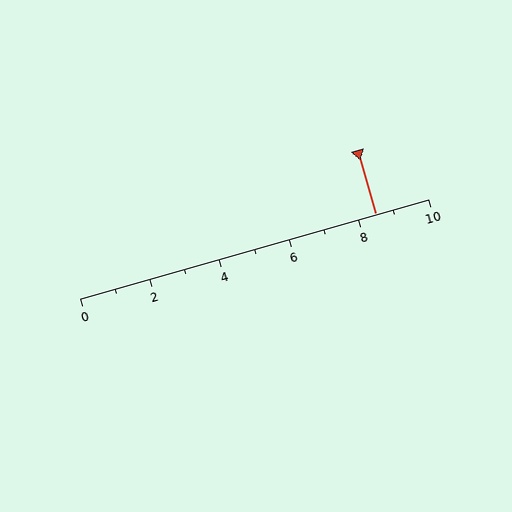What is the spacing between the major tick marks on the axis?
The major ticks are spaced 2 apart.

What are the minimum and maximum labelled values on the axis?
The axis runs from 0 to 10.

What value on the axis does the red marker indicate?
The marker indicates approximately 8.5.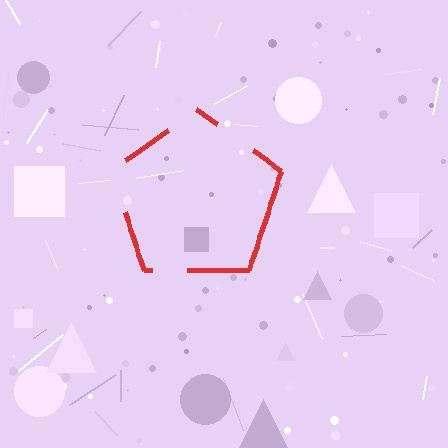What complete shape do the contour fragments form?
The contour fragments form a pentagon.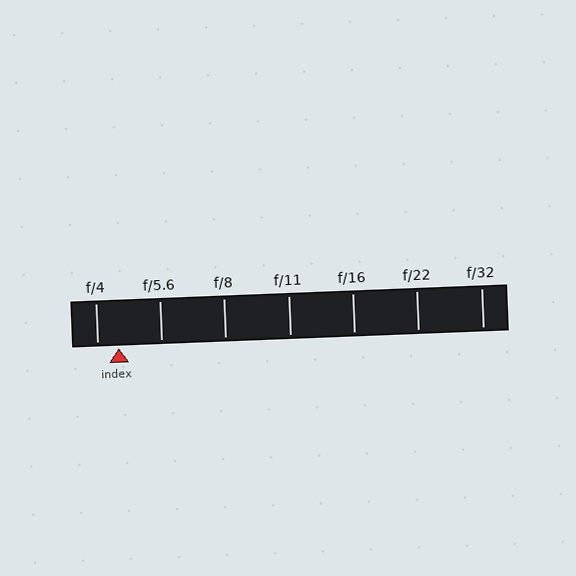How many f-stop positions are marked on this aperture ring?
There are 7 f-stop positions marked.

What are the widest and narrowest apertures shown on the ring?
The widest aperture shown is f/4 and the narrowest is f/32.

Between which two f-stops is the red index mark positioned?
The index mark is between f/4 and f/5.6.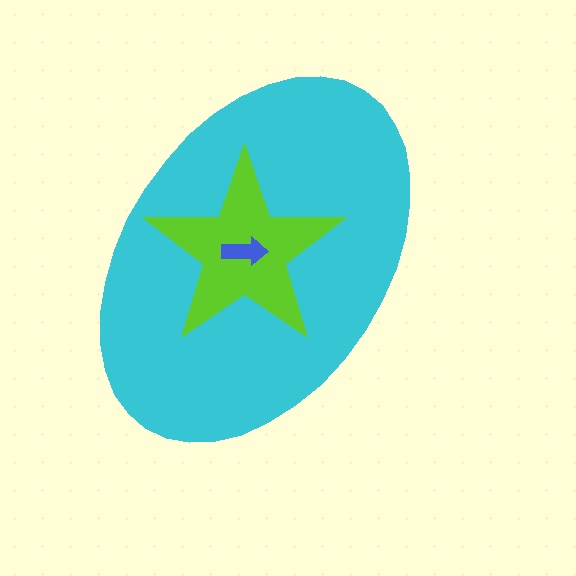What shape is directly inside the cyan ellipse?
The lime star.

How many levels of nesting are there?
3.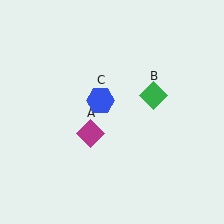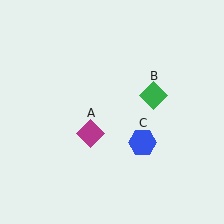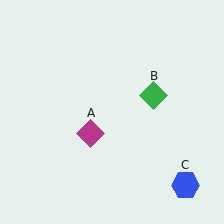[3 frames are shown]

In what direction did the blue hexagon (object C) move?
The blue hexagon (object C) moved down and to the right.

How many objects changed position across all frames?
1 object changed position: blue hexagon (object C).